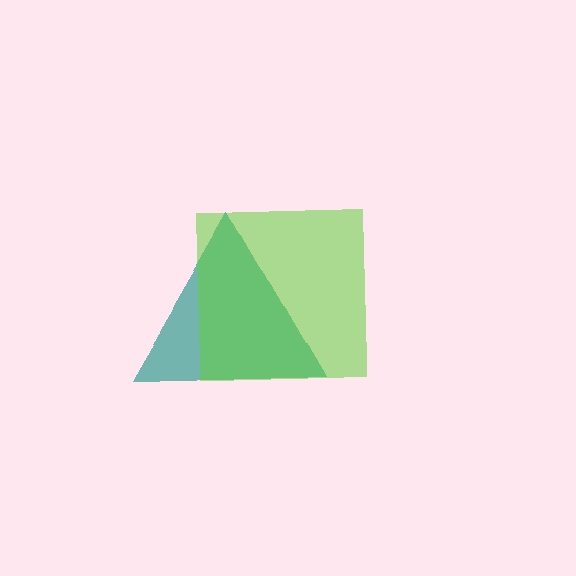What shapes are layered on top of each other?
The layered shapes are: a teal triangle, a lime square.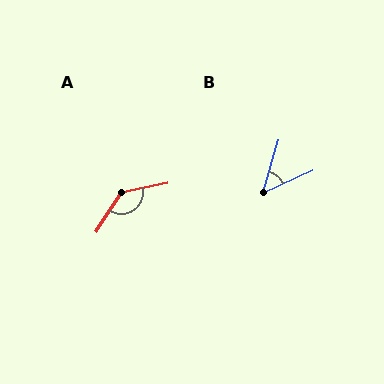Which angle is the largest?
A, at approximately 135 degrees.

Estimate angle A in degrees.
Approximately 135 degrees.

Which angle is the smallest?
B, at approximately 50 degrees.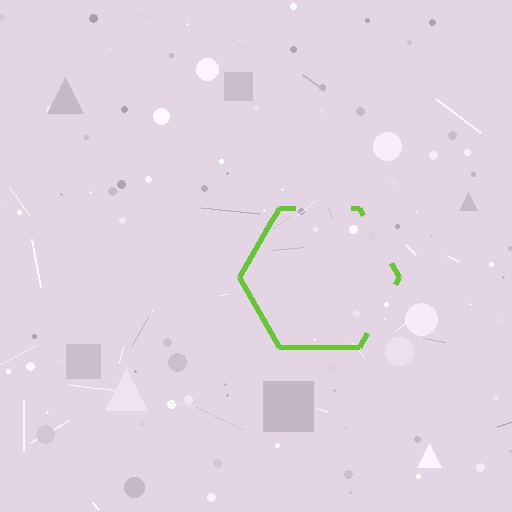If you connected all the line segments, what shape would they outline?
They would outline a hexagon.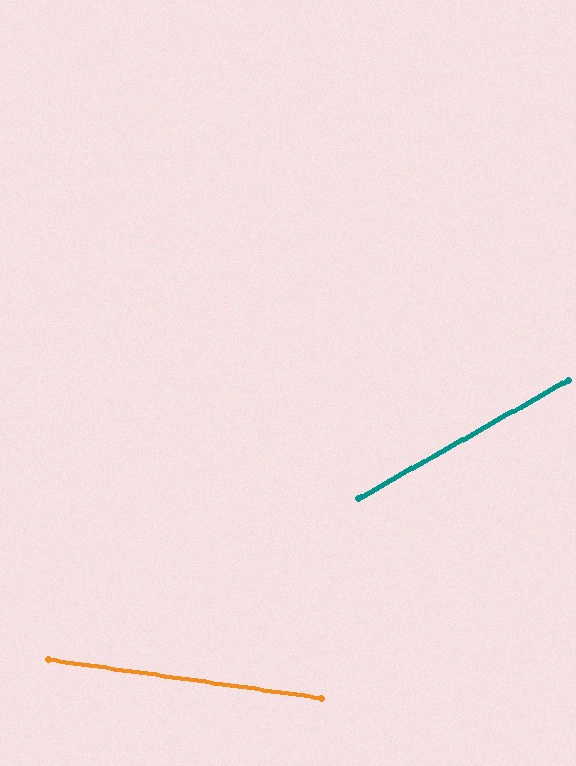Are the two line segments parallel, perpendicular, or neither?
Neither parallel nor perpendicular — they differ by about 37°.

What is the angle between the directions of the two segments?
Approximately 37 degrees.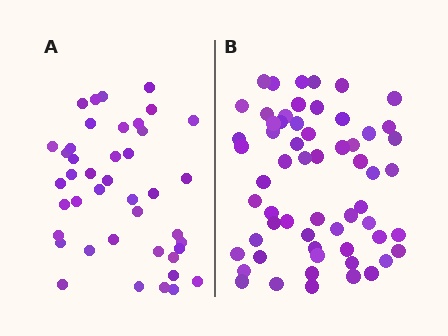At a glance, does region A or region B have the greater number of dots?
Region B (the right region) has more dots.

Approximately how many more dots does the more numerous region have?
Region B has approximately 20 more dots than region A.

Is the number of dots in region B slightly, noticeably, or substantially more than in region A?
Region B has noticeably more, but not dramatically so. The ratio is roughly 1.4 to 1.